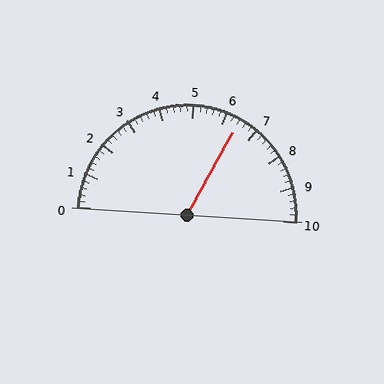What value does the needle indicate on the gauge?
The needle indicates approximately 6.4.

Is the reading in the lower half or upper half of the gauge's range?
The reading is in the upper half of the range (0 to 10).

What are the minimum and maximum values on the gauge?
The gauge ranges from 0 to 10.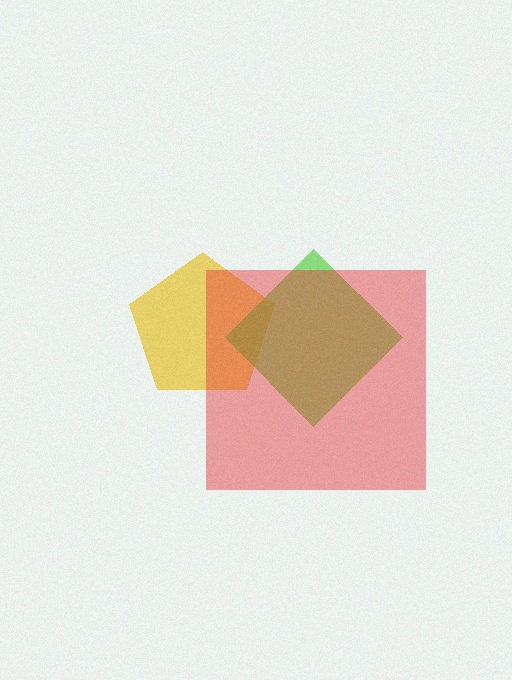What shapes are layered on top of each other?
The layered shapes are: a yellow pentagon, a lime diamond, a red square.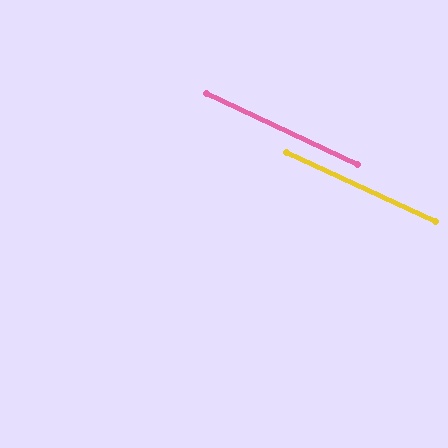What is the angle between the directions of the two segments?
Approximately 0 degrees.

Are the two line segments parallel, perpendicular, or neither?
Parallel — their directions differ by only 0.3°.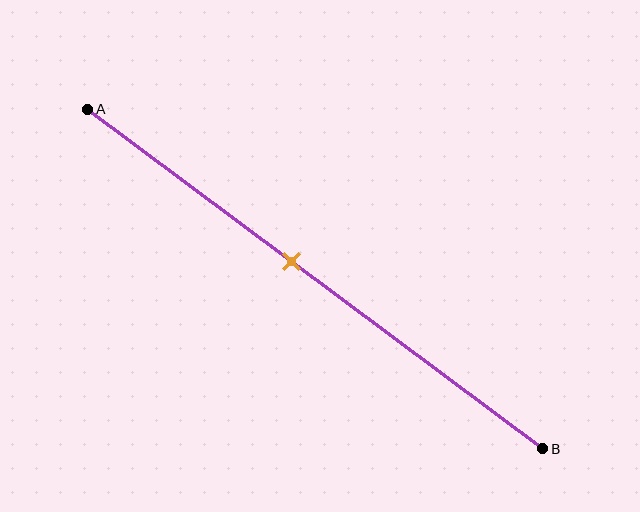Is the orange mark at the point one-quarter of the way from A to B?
No, the mark is at about 45% from A, not at the 25% one-quarter point.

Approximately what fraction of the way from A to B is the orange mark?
The orange mark is approximately 45% of the way from A to B.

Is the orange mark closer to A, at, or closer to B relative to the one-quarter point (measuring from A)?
The orange mark is closer to point B than the one-quarter point of segment AB.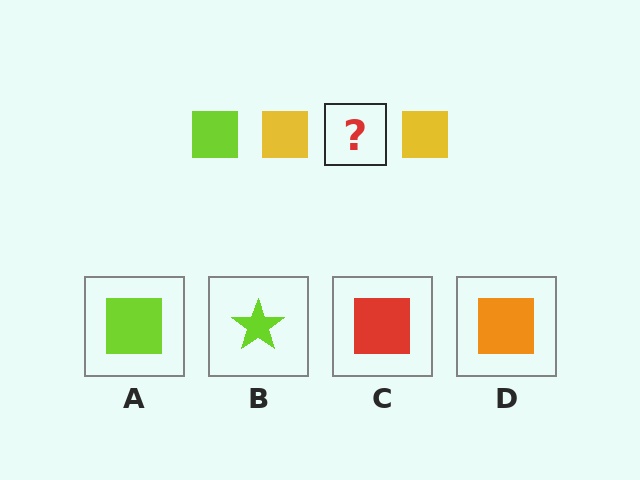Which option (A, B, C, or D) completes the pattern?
A.